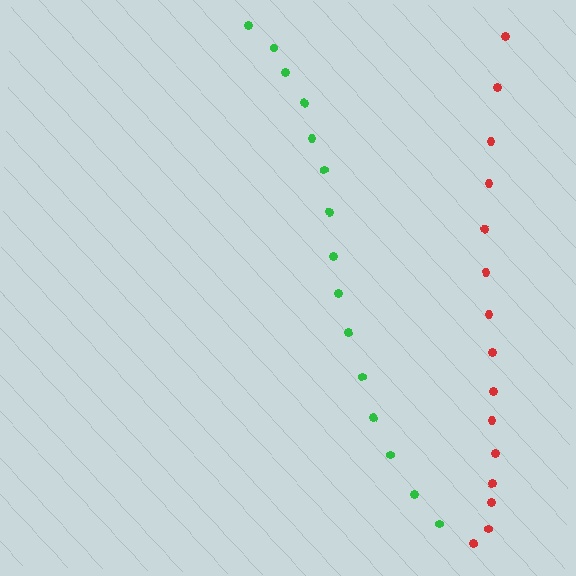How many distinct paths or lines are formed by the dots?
There are 2 distinct paths.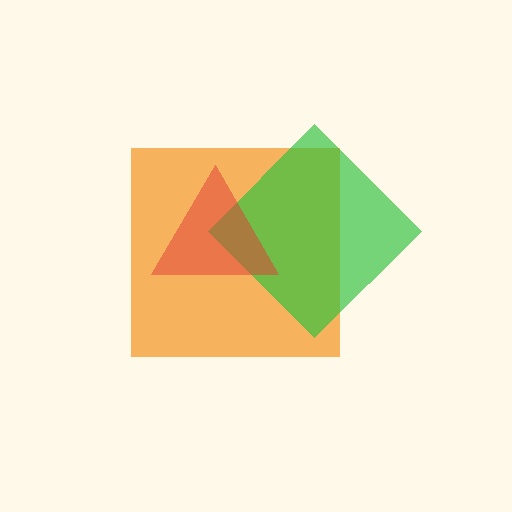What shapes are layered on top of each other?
The layered shapes are: an orange square, a green diamond, a red triangle.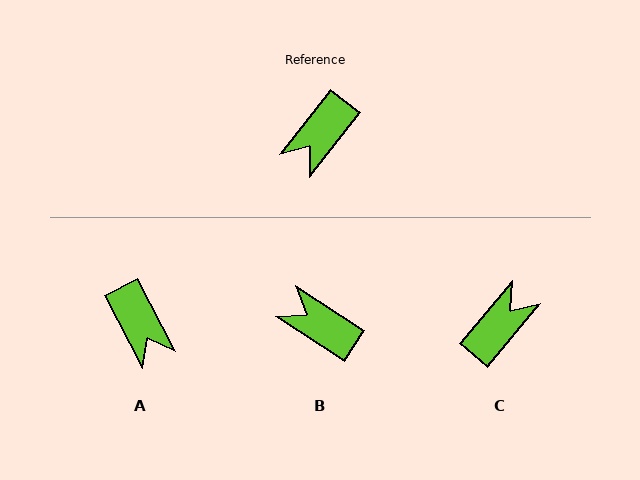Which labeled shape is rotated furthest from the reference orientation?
C, about 178 degrees away.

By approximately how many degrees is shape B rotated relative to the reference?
Approximately 85 degrees clockwise.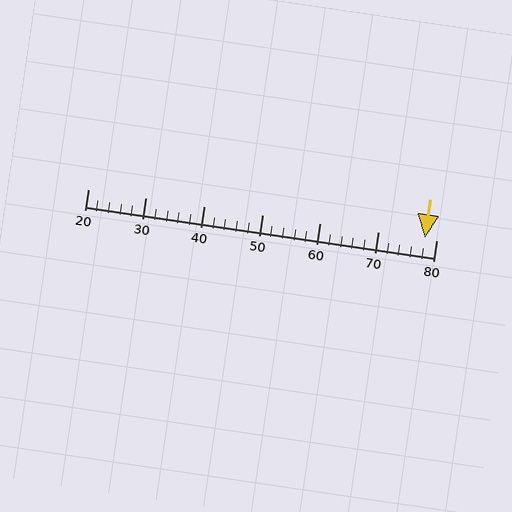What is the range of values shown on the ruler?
The ruler shows values from 20 to 80.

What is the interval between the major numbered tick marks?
The major tick marks are spaced 10 units apart.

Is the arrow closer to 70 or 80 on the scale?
The arrow is closer to 80.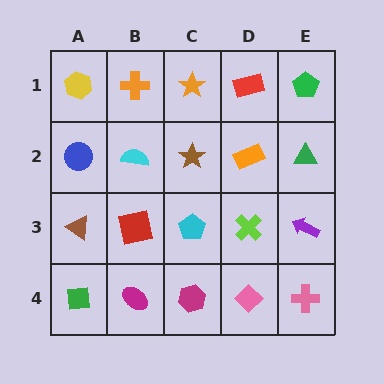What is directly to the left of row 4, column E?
A pink diamond.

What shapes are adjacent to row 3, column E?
A green triangle (row 2, column E), a pink cross (row 4, column E), a lime cross (row 3, column D).